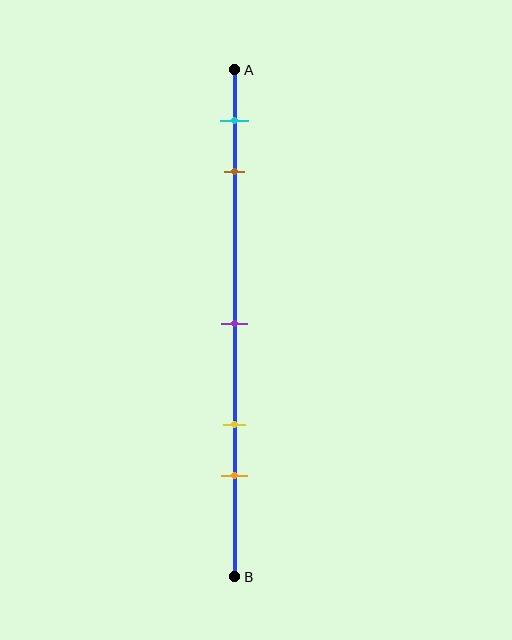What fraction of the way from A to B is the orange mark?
The orange mark is approximately 80% (0.8) of the way from A to B.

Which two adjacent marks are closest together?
The cyan and brown marks are the closest adjacent pair.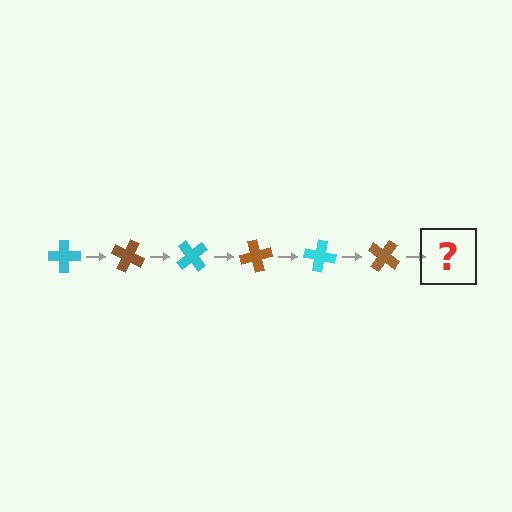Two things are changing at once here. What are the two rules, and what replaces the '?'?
The two rules are that it rotates 25 degrees each step and the color cycles through cyan and brown. The '?' should be a cyan cross, rotated 150 degrees from the start.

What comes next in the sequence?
The next element should be a cyan cross, rotated 150 degrees from the start.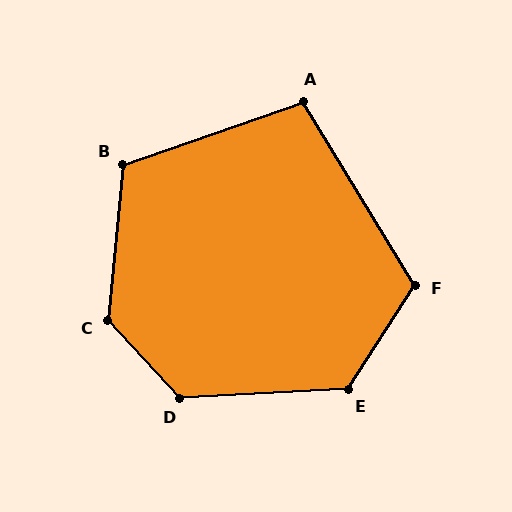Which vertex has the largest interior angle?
C, at approximately 132 degrees.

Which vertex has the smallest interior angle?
A, at approximately 102 degrees.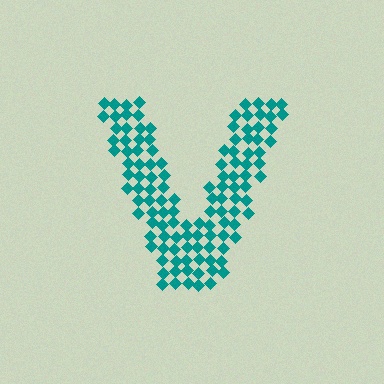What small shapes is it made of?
It is made of small diamonds.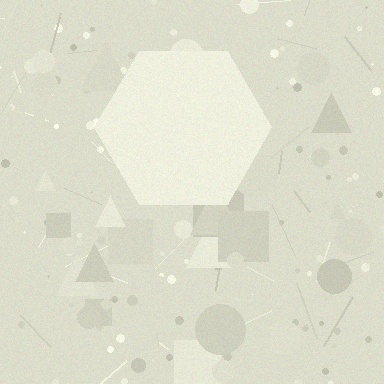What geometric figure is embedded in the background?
A hexagon is embedded in the background.